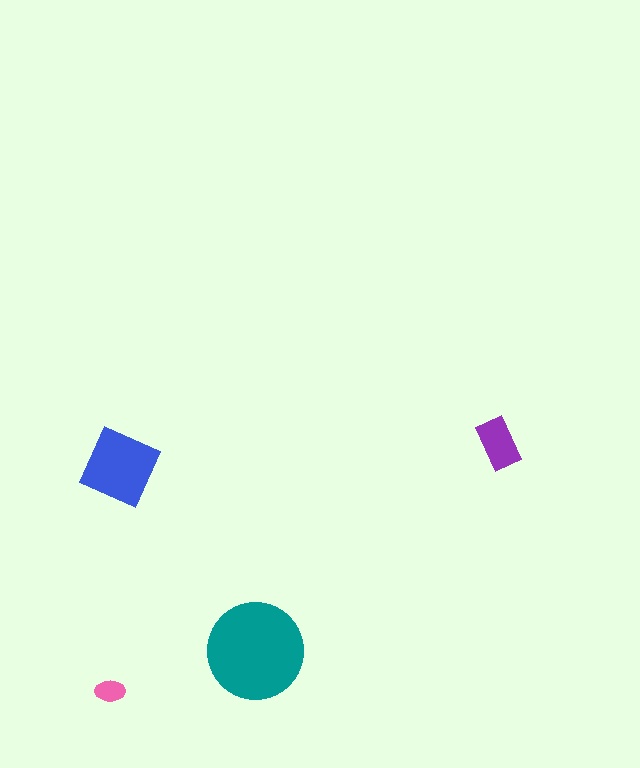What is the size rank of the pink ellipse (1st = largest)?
4th.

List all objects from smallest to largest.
The pink ellipse, the purple rectangle, the blue square, the teal circle.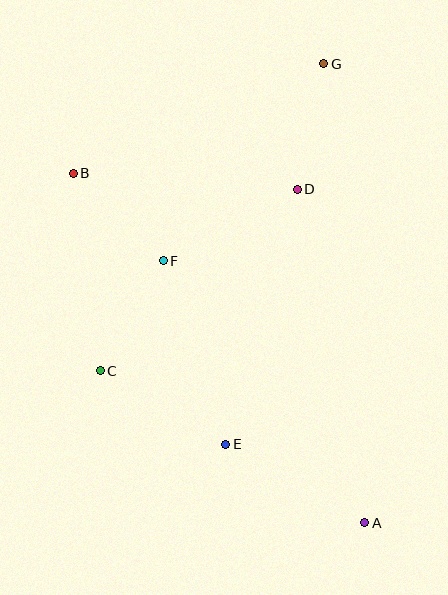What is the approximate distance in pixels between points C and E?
The distance between C and E is approximately 145 pixels.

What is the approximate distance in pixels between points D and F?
The distance between D and F is approximately 152 pixels.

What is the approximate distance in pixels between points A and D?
The distance between A and D is approximately 340 pixels.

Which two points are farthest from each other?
Points A and G are farthest from each other.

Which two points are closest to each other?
Points B and F are closest to each other.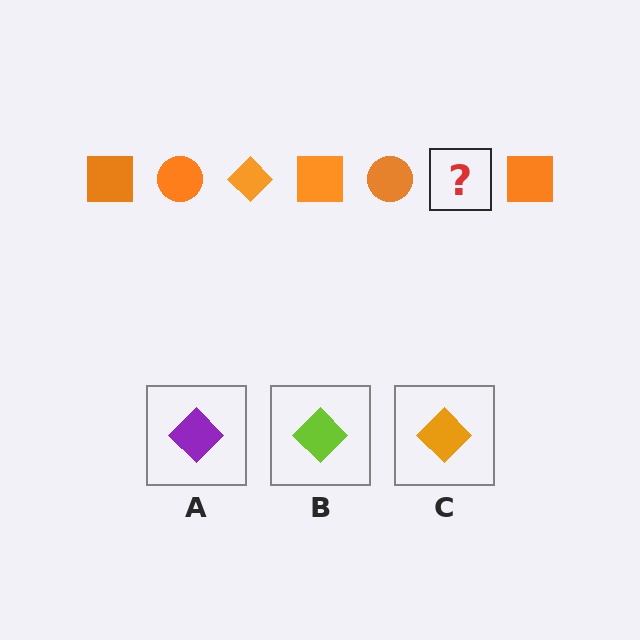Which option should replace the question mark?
Option C.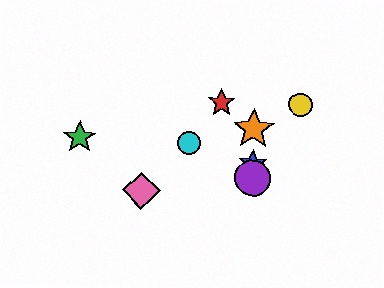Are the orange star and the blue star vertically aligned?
Yes, both are at x≈254.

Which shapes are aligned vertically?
The blue star, the purple circle, the orange star are aligned vertically.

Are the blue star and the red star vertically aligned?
No, the blue star is at x≈253 and the red star is at x≈222.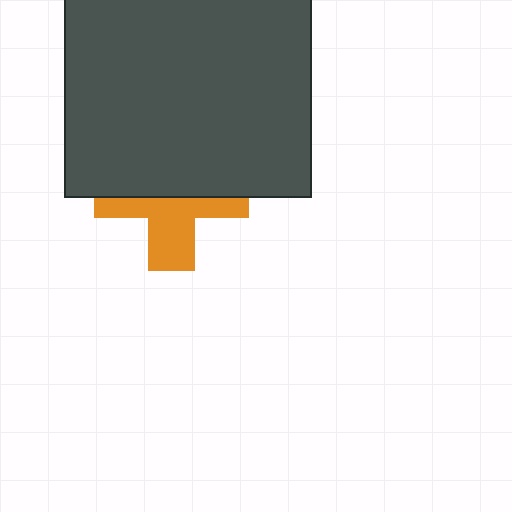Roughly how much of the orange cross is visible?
About half of it is visible (roughly 46%).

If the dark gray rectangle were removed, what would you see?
You would see the complete orange cross.